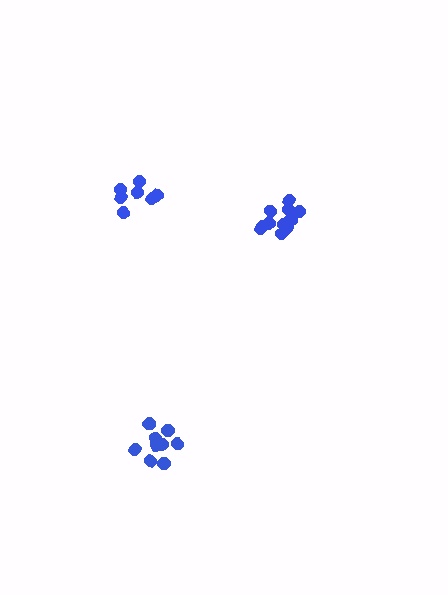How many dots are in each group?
Group 1: 11 dots, Group 2: 10 dots, Group 3: 7 dots (28 total).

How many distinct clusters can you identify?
There are 3 distinct clusters.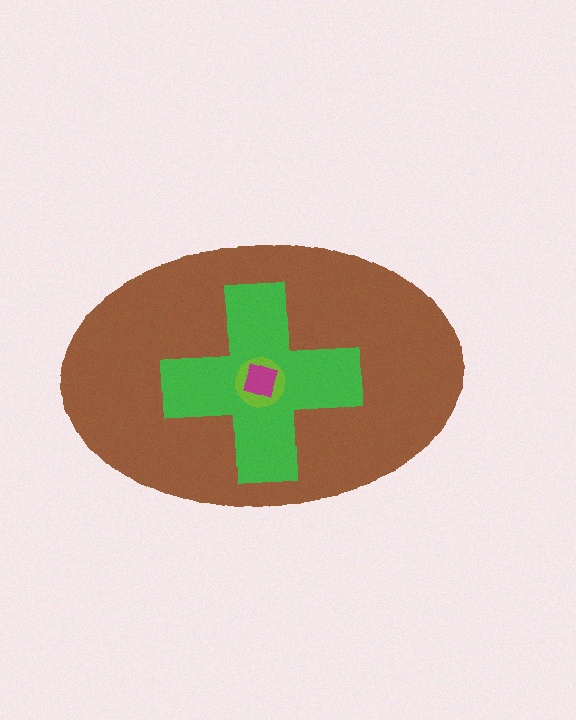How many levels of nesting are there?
4.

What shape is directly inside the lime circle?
The magenta square.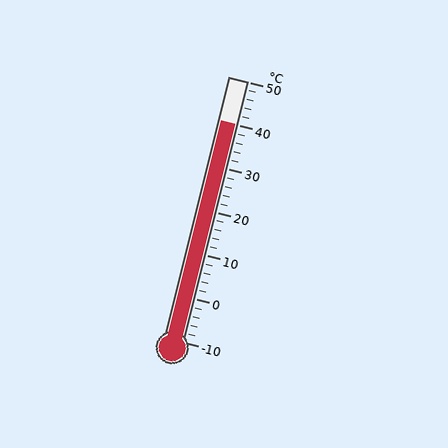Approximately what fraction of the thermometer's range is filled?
The thermometer is filled to approximately 85% of its range.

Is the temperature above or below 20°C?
The temperature is above 20°C.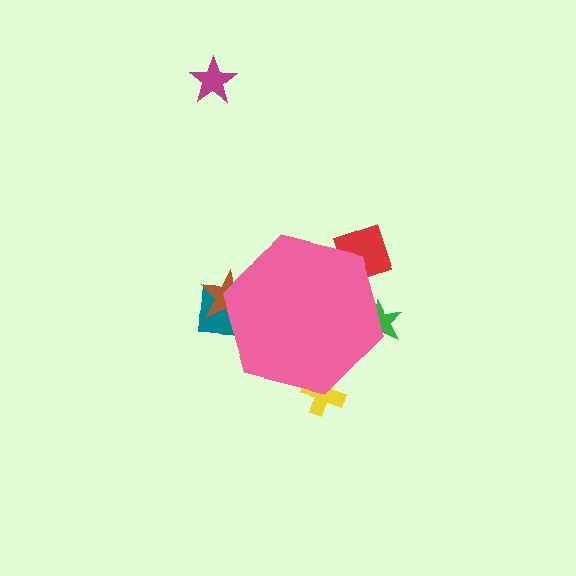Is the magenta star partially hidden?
No, the magenta star is fully visible.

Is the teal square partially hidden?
Yes, the teal square is partially hidden behind the pink hexagon.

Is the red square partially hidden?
Yes, the red square is partially hidden behind the pink hexagon.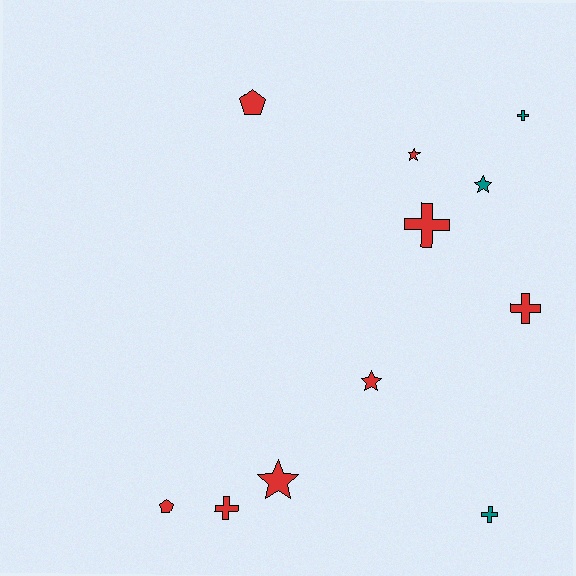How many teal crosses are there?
There are 2 teal crosses.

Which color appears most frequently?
Red, with 8 objects.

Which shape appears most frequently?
Cross, with 5 objects.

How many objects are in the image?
There are 11 objects.